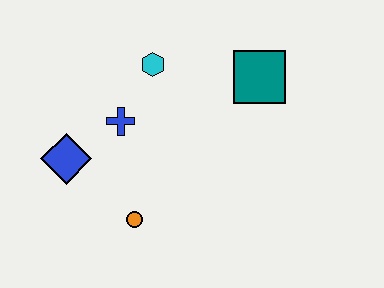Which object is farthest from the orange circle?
The teal square is farthest from the orange circle.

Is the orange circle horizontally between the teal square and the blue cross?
Yes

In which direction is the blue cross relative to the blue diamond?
The blue cross is to the right of the blue diamond.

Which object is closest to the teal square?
The cyan hexagon is closest to the teal square.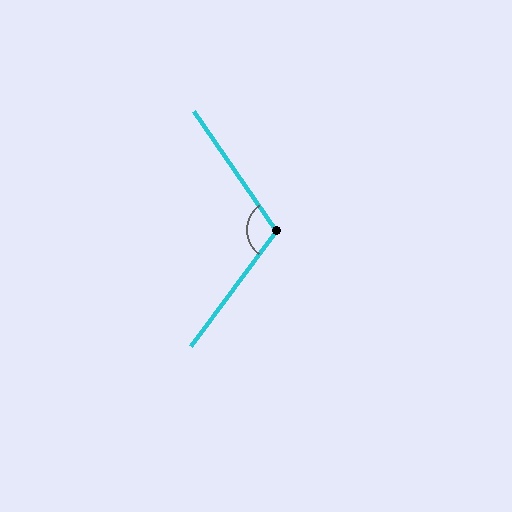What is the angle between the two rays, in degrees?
Approximately 109 degrees.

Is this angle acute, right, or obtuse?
It is obtuse.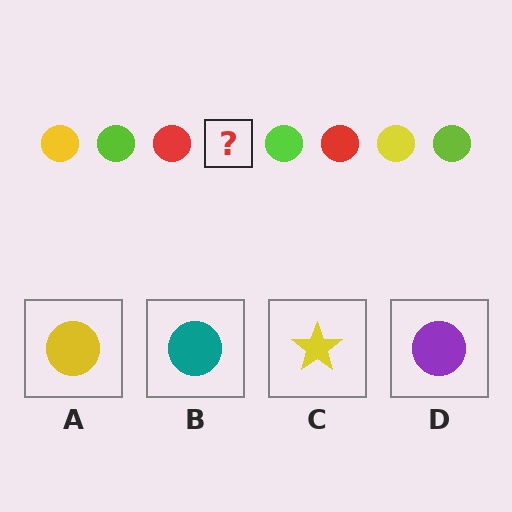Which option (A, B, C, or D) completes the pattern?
A.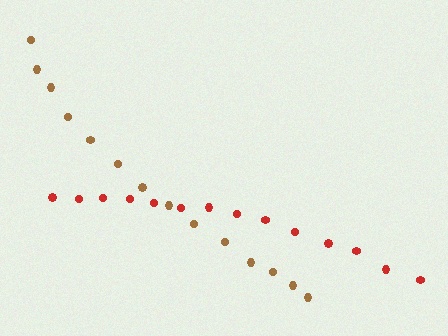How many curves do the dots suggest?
There are 2 distinct paths.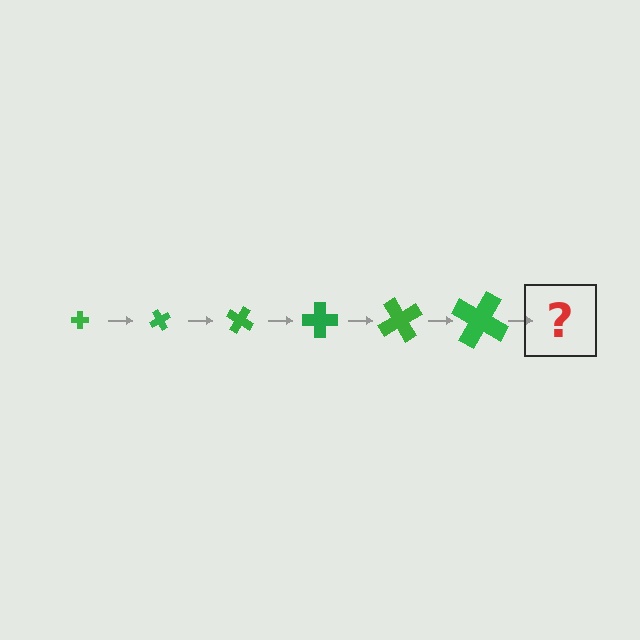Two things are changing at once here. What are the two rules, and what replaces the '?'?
The two rules are that the cross grows larger each step and it rotates 60 degrees each step. The '?' should be a cross, larger than the previous one and rotated 360 degrees from the start.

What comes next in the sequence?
The next element should be a cross, larger than the previous one and rotated 360 degrees from the start.